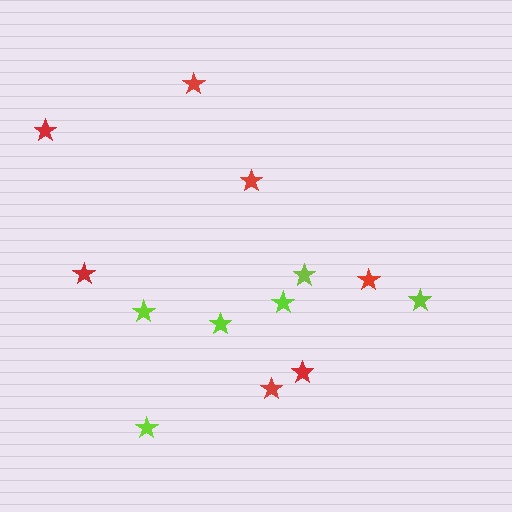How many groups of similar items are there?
There are 2 groups: one group of red stars (7) and one group of lime stars (6).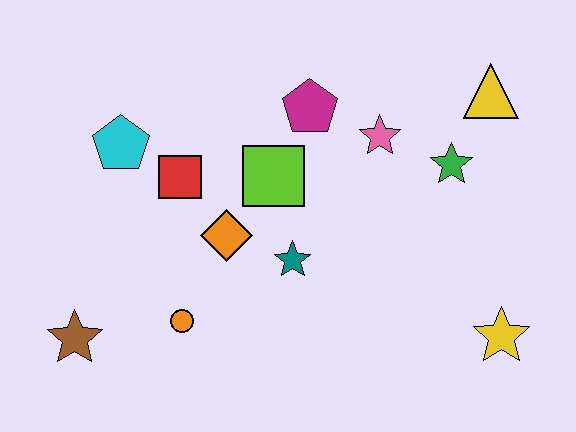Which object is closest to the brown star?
The orange circle is closest to the brown star.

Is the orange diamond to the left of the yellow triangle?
Yes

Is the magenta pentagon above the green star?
Yes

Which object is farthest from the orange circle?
The yellow triangle is farthest from the orange circle.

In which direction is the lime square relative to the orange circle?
The lime square is above the orange circle.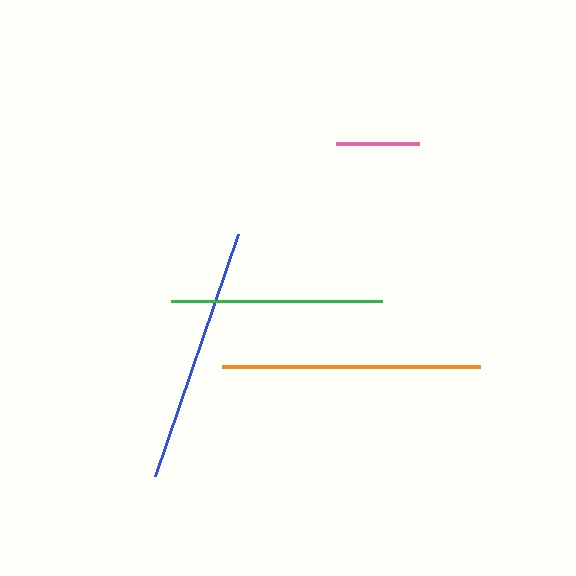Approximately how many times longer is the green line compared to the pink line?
The green line is approximately 2.6 times the length of the pink line.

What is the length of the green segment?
The green segment is approximately 212 pixels long.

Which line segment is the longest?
The orange line is the longest at approximately 259 pixels.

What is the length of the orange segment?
The orange segment is approximately 259 pixels long.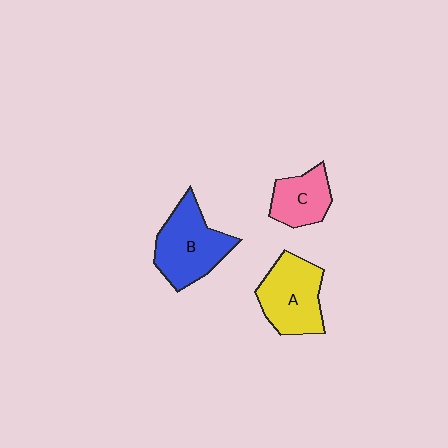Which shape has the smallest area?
Shape C (pink).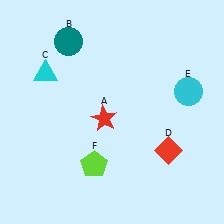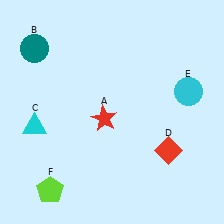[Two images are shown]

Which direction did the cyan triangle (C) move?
The cyan triangle (C) moved down.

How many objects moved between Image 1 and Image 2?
3 objects moved between the two images.